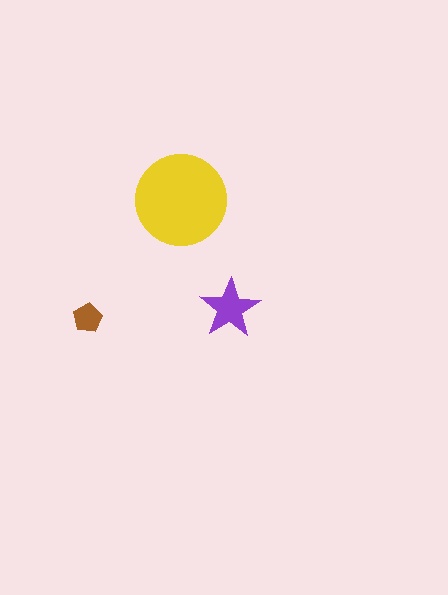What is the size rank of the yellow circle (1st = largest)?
1st.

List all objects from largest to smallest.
The yellow circle, the purple star, the brown pentagon.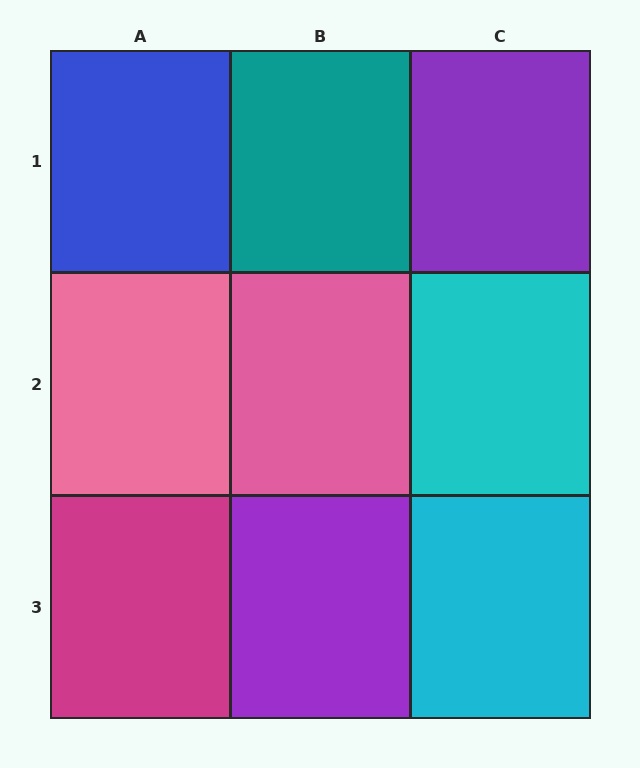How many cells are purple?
2 cells are purple.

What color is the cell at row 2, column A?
Pink.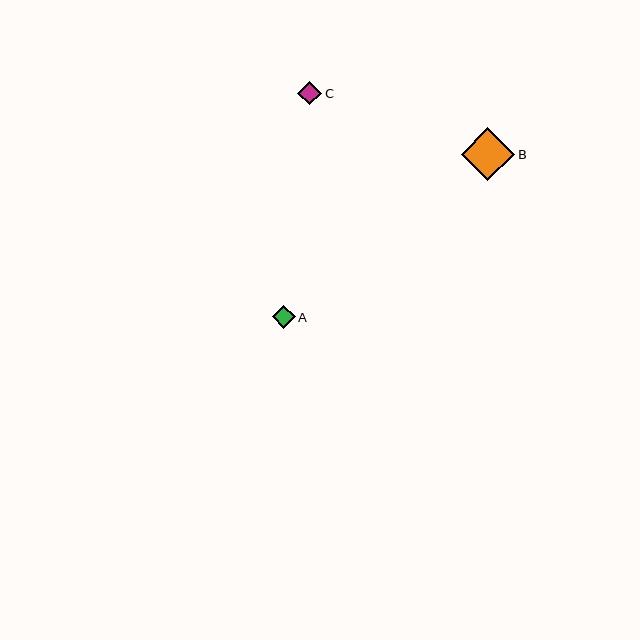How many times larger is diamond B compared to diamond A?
Diamond B is approximately 2.3 times the size of diamond A.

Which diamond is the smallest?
Diamond A is the smallest with a size of approximately 23 pixels.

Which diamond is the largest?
Diamond B is the largest with a size of approximately 53 pixels.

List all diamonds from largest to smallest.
From largest to smallest: B, C, A.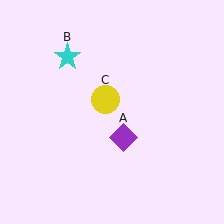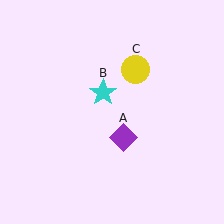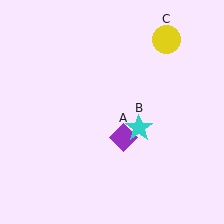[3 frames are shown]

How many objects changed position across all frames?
2 objects changed position: cyan star (object B), yellow circle (object C).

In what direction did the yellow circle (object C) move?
The yellow circle (object C) moved up and to the right.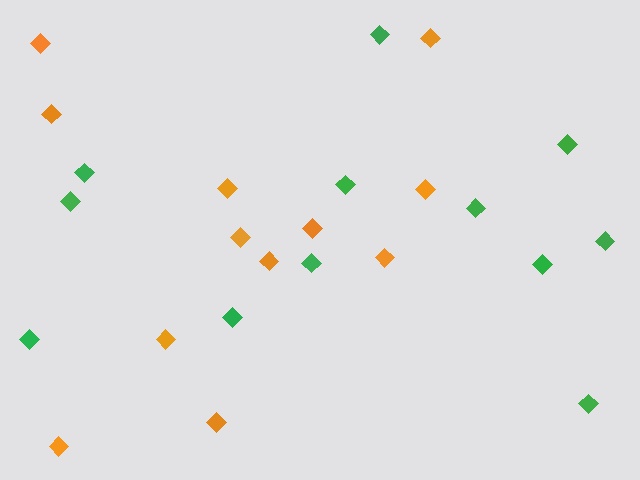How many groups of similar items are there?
There are 2 groups: one group of orange diamonds (12) and one group of green diamonds (12).